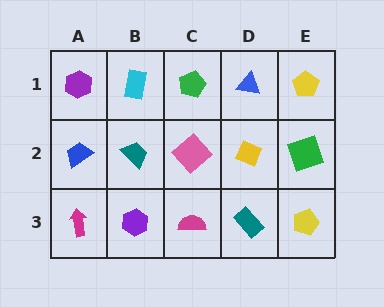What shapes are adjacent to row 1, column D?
A yellow diamond (row 2, column D), a green pentagon (row 1, column C), a yellow pentagon (row 1, column E).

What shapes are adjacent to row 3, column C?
A pink diamond (row 2, column C), a purple hexagon (row 3, column B), a teal rectangle (row 3, column D).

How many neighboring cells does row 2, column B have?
4.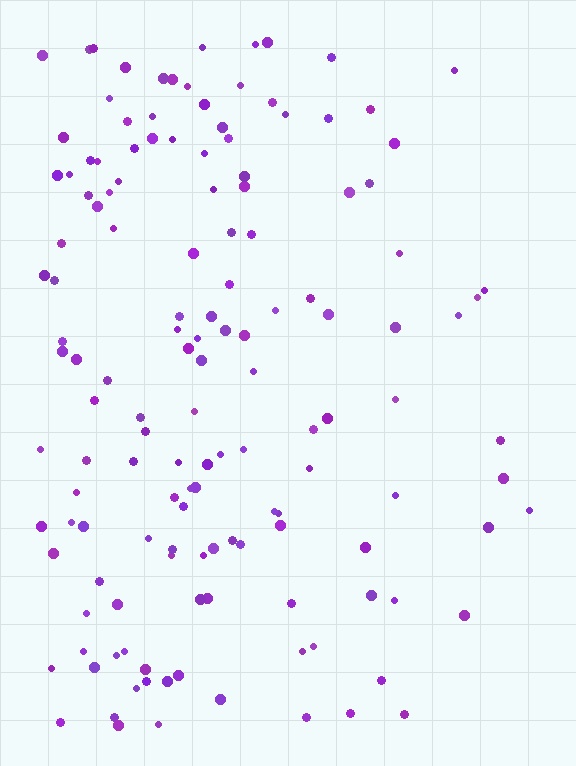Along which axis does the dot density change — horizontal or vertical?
Horizontal.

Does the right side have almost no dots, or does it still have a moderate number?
Still a moderate number, just noticeably fewer than the left.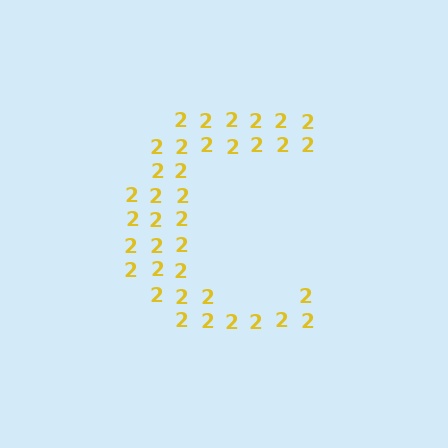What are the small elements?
The small elements are digit 2's.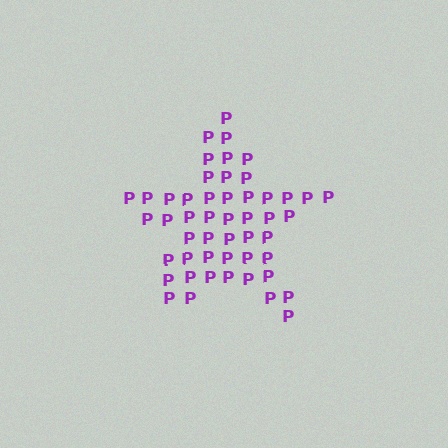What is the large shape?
The large shape is a star.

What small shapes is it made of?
It is made of small letter P's.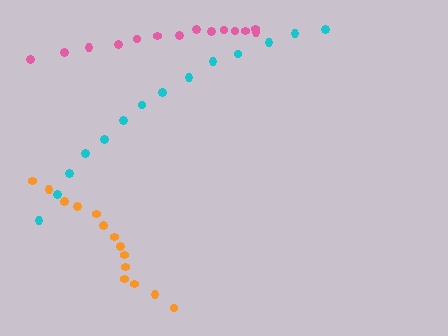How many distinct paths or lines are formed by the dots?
There are 3 distinct paths.